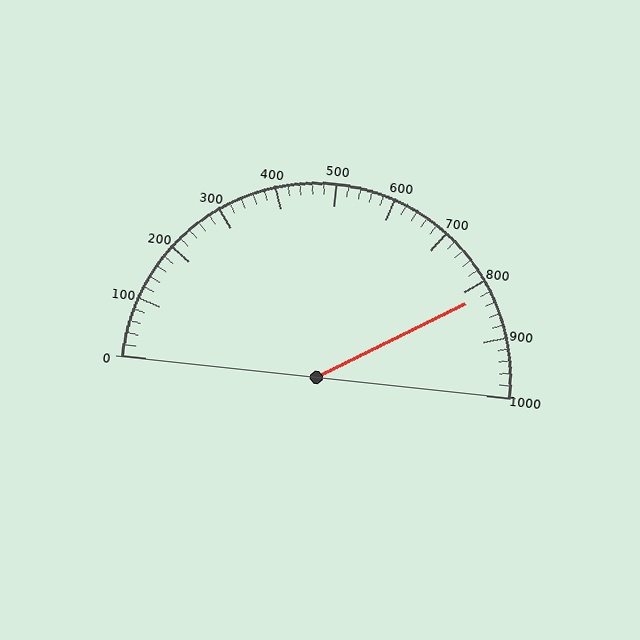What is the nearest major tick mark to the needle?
The nearest major tick mark is 800.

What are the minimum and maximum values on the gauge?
The gauge ranges from 0 to 1000.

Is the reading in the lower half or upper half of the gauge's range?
The reading is in the upper half of the range (0 to 1000).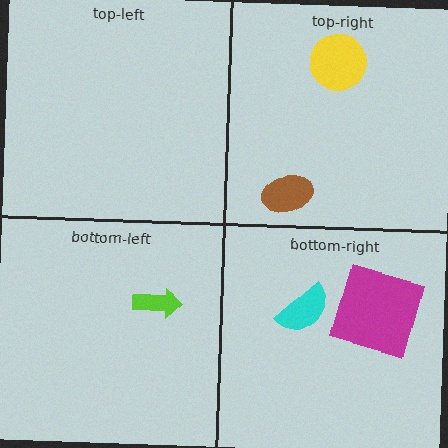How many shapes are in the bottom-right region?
2.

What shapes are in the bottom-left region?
The lime arrow.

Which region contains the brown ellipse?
The top-right region.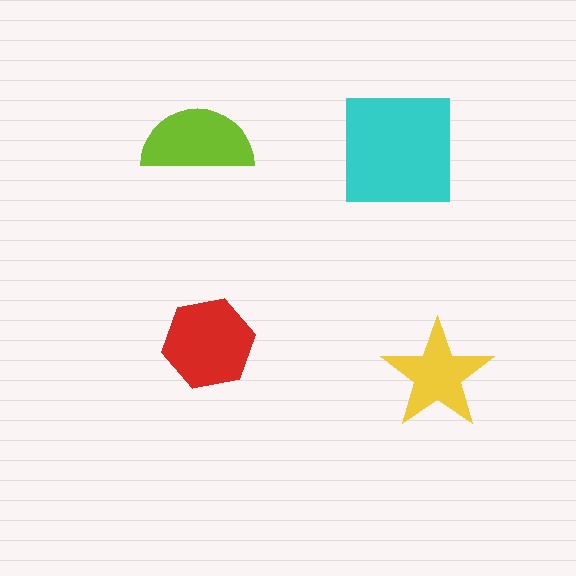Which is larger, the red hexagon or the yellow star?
The red hexagon.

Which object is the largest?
The cyan square.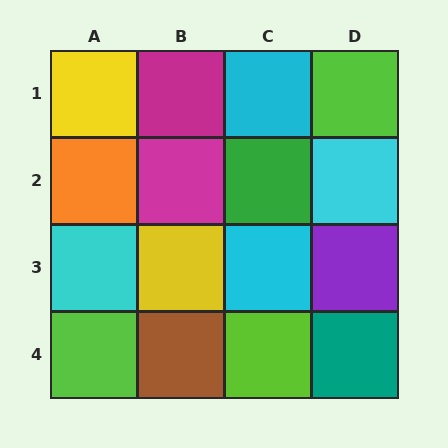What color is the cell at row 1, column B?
Magenta.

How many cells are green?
1 cell is green.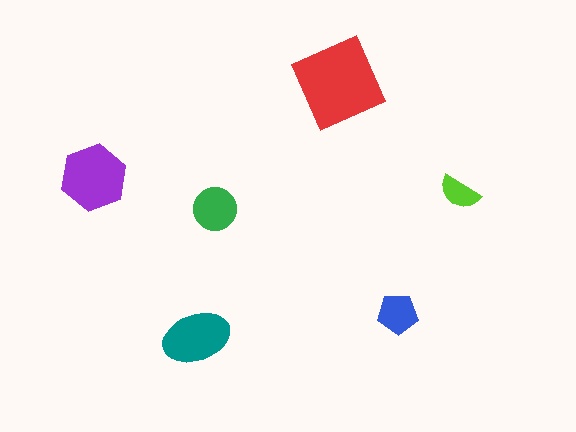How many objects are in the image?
There are 6 objects in the image.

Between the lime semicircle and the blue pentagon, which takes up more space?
The blue pentagon.